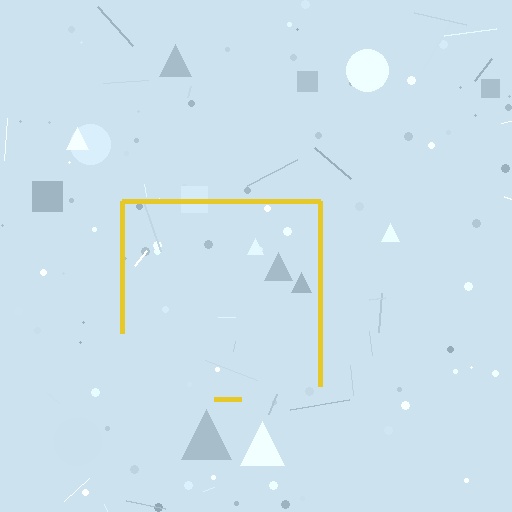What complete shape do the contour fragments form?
The contour fragments form a square.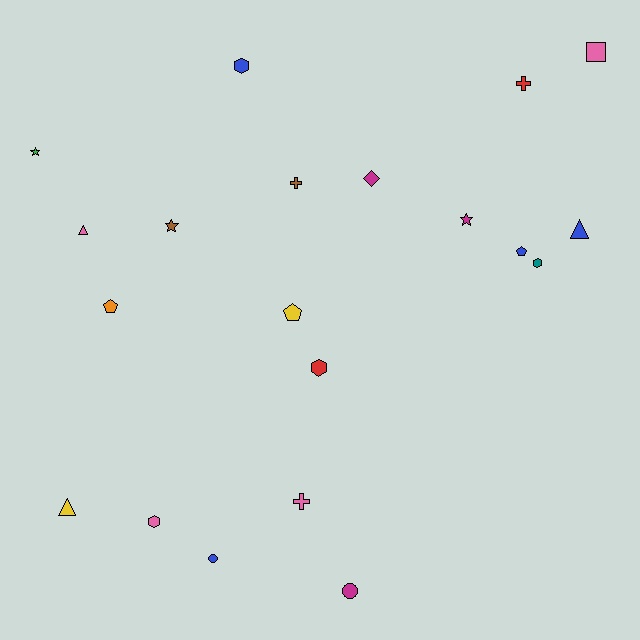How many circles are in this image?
There are 2 circles.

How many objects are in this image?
There are 20 objects.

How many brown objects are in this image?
There are 2 brown objects.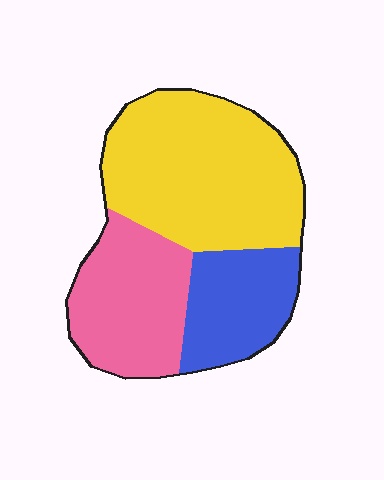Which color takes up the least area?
Blue, at roughly 20%.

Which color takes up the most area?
Yellow, at roughly 50%.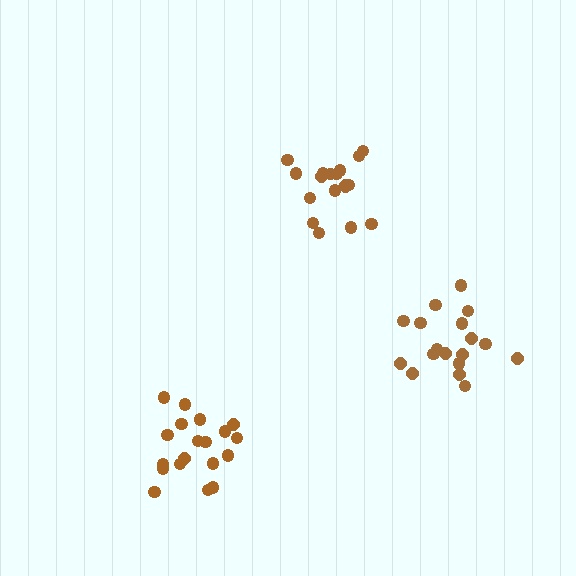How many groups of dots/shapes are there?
There are 3 groups.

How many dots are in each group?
Group 1: 18 dots, Group 2: 19 dots, Group 3: 18 dots (55 total).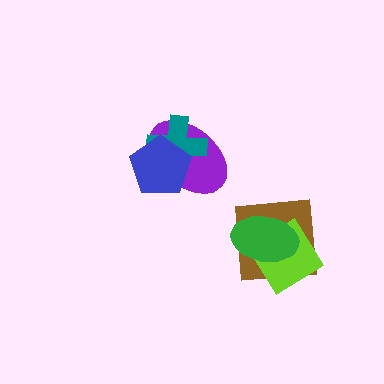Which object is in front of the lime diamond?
The green ellipse is in front of the lime diamond.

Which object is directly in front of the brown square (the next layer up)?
The lime diamond is directly in front of the brown square.